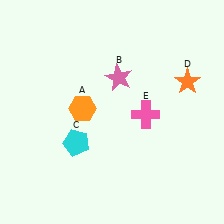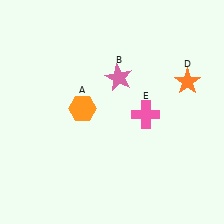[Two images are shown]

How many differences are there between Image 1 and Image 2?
There is 1 difference between the two images.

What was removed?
The cyan pentagon (C) was removed in Image 2.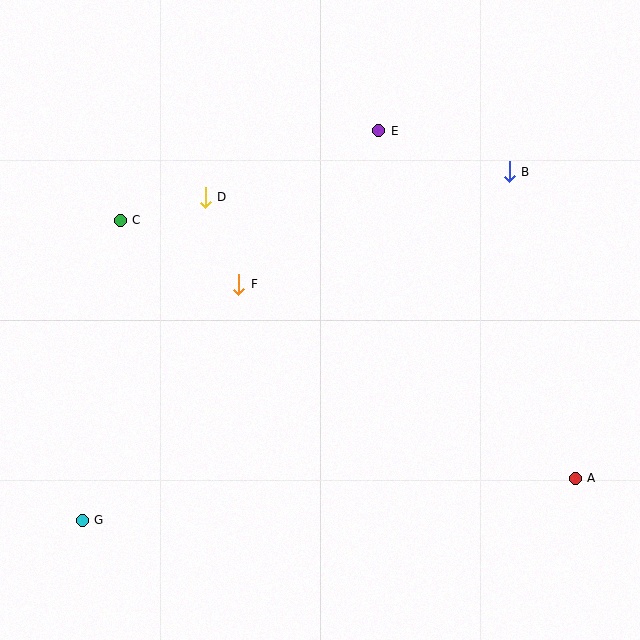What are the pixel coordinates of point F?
Point F is at (239, 284).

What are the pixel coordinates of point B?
Point B is at (509, 172).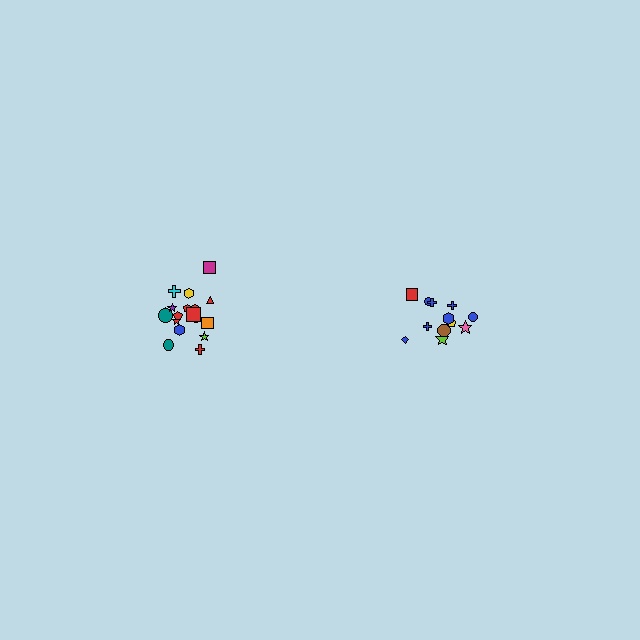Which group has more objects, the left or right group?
The left group.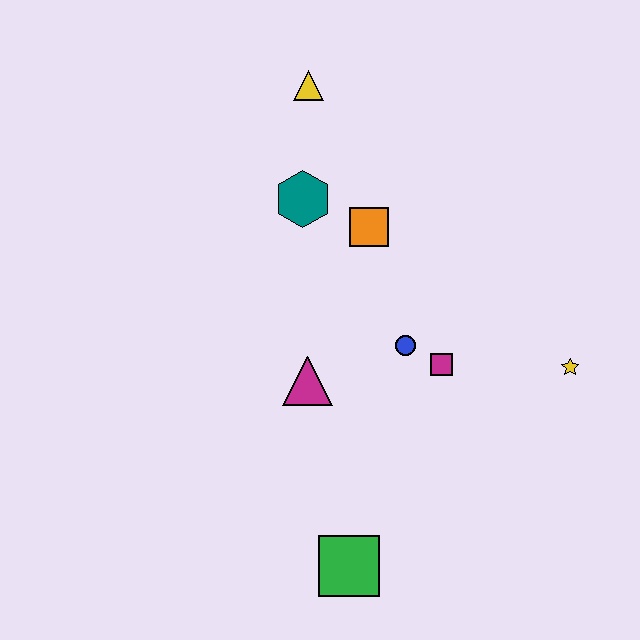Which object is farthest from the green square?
The yellow triangle is farthest from the green square.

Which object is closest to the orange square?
The teal hexagon is closest to the orange square.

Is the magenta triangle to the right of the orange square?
No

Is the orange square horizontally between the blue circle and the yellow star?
No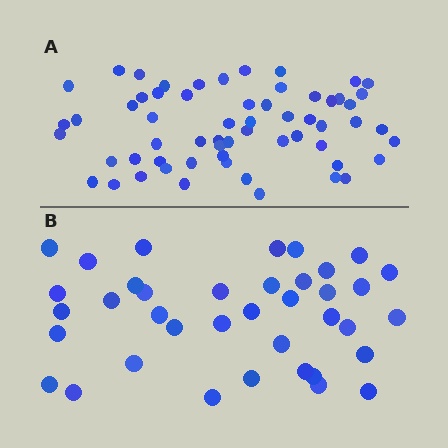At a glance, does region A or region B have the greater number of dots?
Region A (the top region) has more dots.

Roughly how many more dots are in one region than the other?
Region A has approximately 20 more dots than region B.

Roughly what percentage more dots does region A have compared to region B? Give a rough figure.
About 60% more.